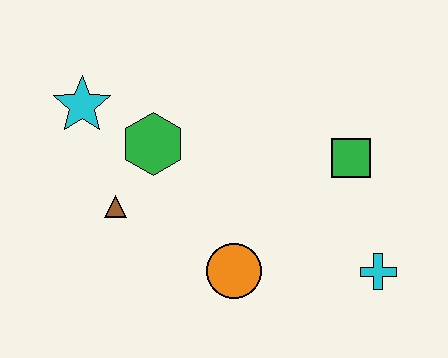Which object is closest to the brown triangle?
The green hexagon is closest to the brown triangle.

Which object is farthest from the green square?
The cyan star is farthest from the green square.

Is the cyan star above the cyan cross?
Yes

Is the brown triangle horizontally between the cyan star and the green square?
Yes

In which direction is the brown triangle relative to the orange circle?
The brown triangle is to the left of the orange circle.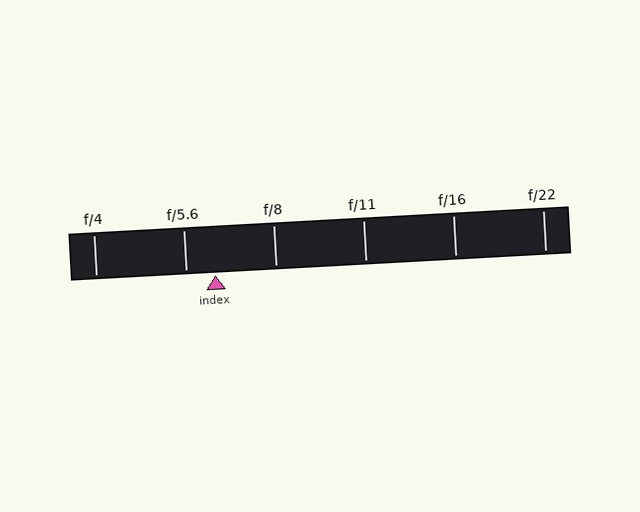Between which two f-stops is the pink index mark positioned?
The index mark is between f/5.6 and f/8.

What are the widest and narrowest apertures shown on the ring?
The widest aperture shown is f/4 and the narrowest is f/22.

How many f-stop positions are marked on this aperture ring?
There are 6 f-stop positions marked.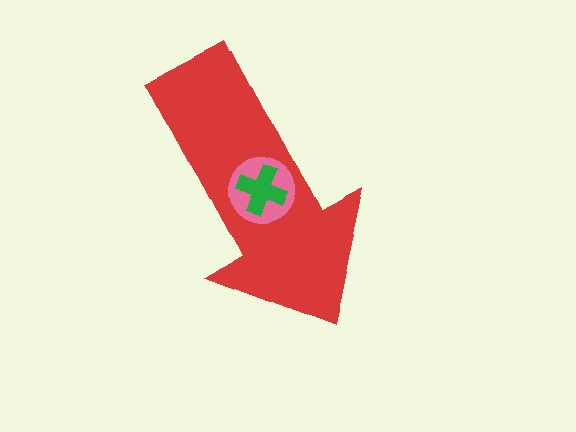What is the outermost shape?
The red arrow.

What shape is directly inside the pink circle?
The green cross.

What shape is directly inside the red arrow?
The pink circle.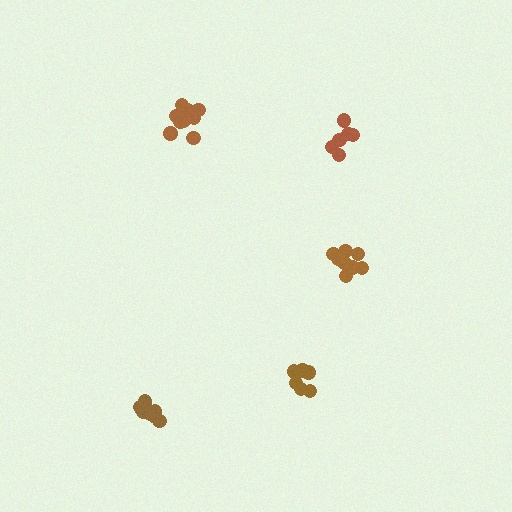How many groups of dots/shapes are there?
There are 5 groups.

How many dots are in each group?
Group 1: 10 dots, Group 2: 10 dots, Group 3: 8 dots, Group 4: 6 dots, Group 5: 6 dots (40 total).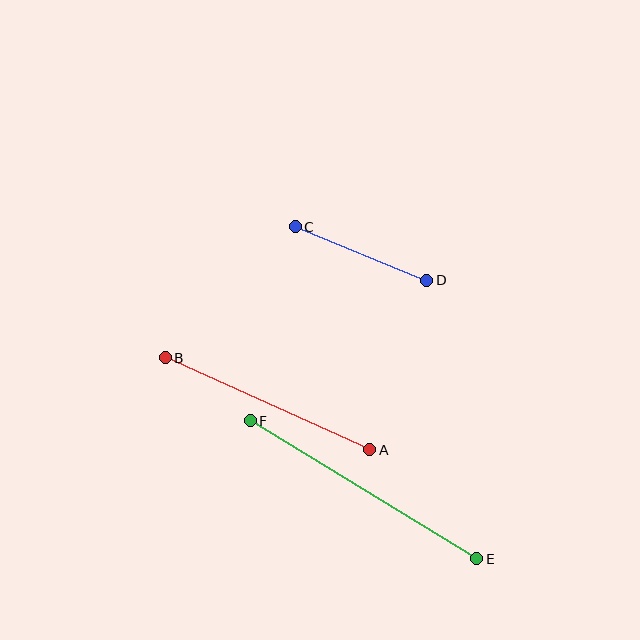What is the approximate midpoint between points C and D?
The midpoint is at approximately (361, 253) pixels.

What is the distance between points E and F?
The distance is approximately 265 pixels.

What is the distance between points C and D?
The distance is approximately 142 pixels.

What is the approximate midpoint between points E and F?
The midpoint is at approximately (364, 490) pixels.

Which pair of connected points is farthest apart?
Points E and F are farthest apart.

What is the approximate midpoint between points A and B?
The midpoint is at approximately (267, 404) pixels.